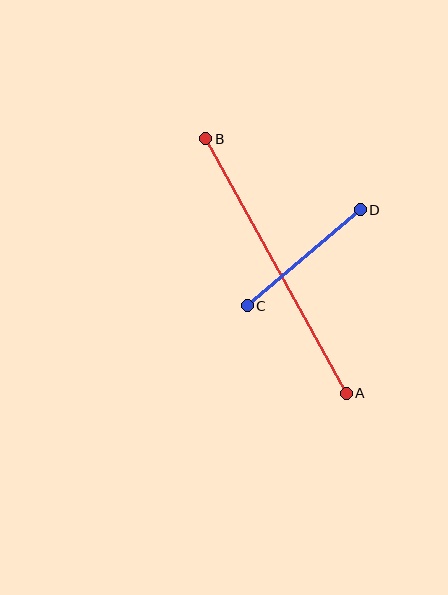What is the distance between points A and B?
The distance is approximately 290 pixels.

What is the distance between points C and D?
The distance is approximately 148 pixels.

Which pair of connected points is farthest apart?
Points A and B are farthest apart.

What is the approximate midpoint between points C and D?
The midpoint is at approximately (304, 258) pixels.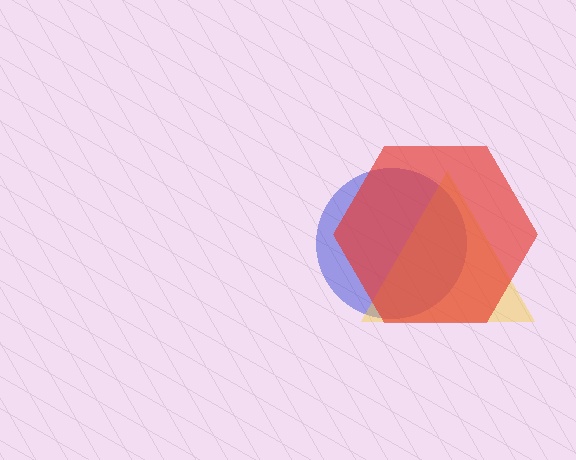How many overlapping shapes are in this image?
There are 3 overlapping shapes in the image.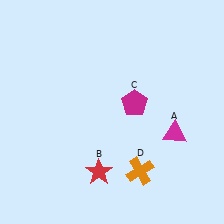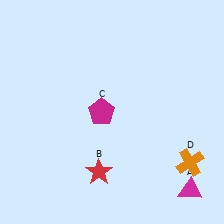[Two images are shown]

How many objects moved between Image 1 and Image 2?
3 objects moved between the two images.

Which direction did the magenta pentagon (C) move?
The magenta pentagon (C) moved left.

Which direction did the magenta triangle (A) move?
The magenta triangle (A) moved down.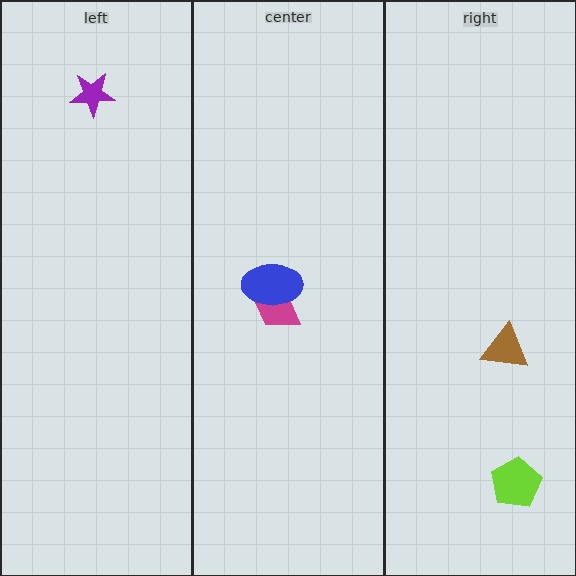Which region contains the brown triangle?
The right region.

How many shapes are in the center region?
2.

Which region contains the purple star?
The left region.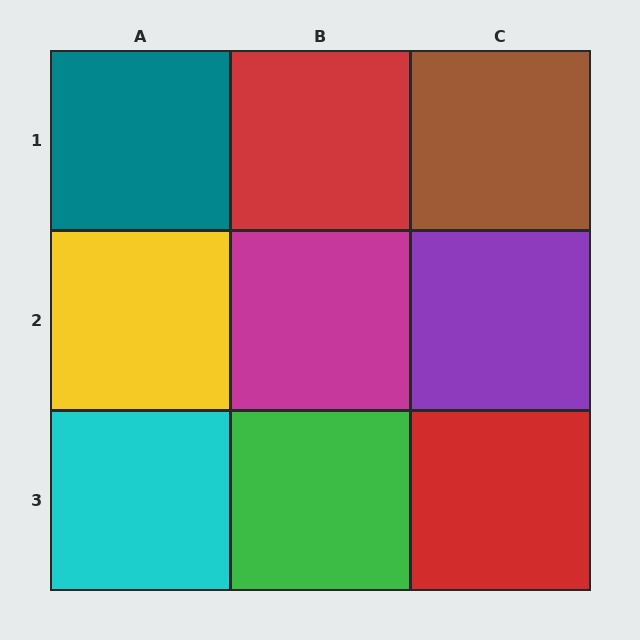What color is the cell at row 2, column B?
Magenta.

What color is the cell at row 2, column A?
Yellow.